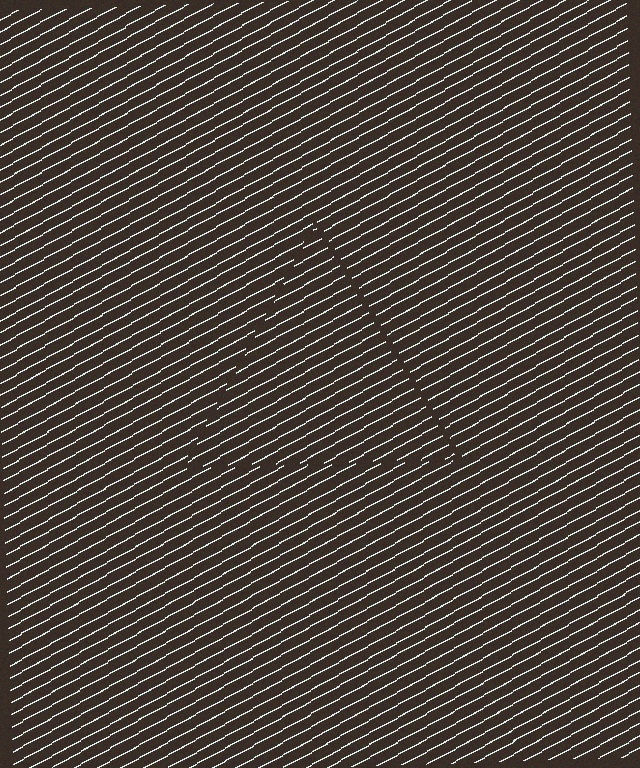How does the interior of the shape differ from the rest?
The interior of the shape contains the same grating, shifted by half a period — the contour is defined by the phase discontinuity where line-ends from the inner and outer gratings abut.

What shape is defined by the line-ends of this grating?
An illusory triangle. The interior of the shape contains the same grating, shifted by half a period — the contour is defined by the phase discontinuity where line-ends from the inner and outer gratings abut.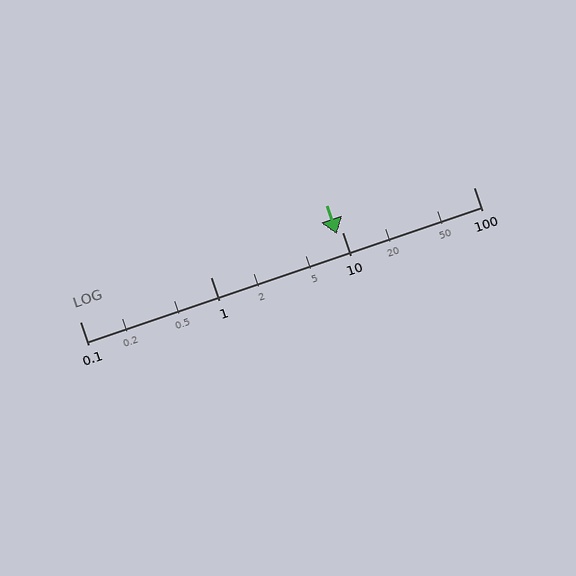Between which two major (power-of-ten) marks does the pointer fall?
The pointer is between 1 and 10.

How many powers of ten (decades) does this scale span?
The scale spans 3 decades, from 0.1 to 100.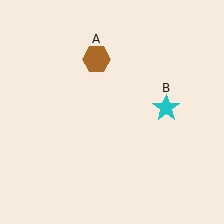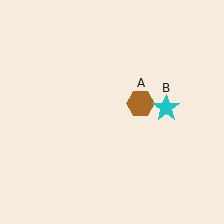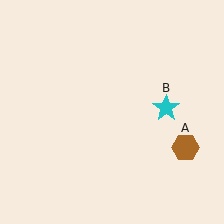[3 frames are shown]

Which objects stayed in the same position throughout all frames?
Cyan star (object B) remained stationary.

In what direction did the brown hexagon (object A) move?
The brown hexagon (object A) moved down and to the right.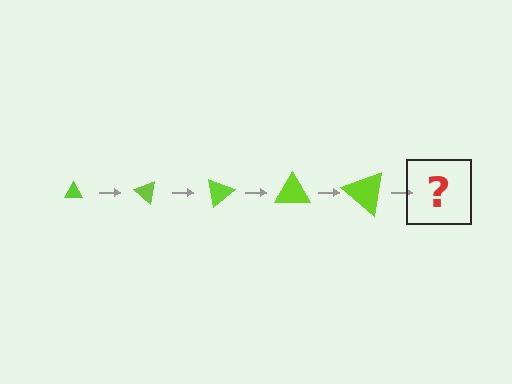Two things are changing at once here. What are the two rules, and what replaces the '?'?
The two rules are that the triangle grows larger each step and it rotates 40 degrees each step. The '?' should be a triangle, larger than the previous one and rotated 200 degrees from the start.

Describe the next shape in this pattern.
It should be a triangle, larger than the previous one and rotated 200 degrees from the start.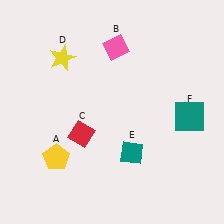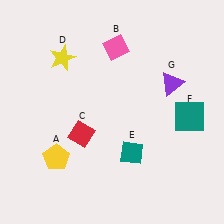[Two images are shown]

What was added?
A purple triangle (G) was added in Image 2.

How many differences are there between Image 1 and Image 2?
There is 1 difference between the two images.